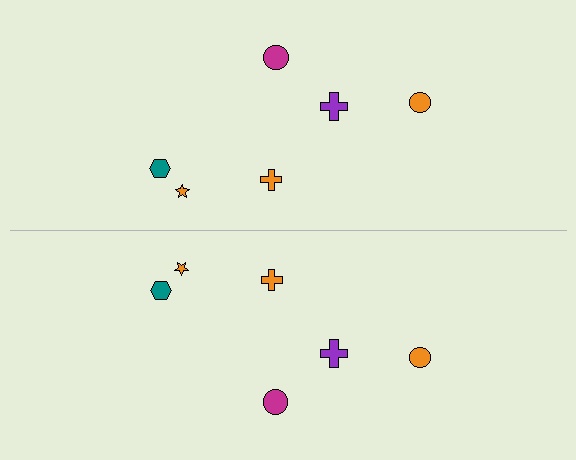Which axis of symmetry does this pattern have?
The pattern has a horizontal axis of symmetry running through the center of the image.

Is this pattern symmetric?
Yes, this pattern has bilateral (reflection) symmetry.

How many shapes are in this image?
There are 12 shapes in this image.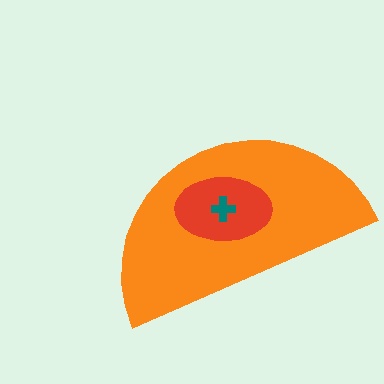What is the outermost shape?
The orange semicircle.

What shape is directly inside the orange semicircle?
The red ellipse.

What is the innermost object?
The teal cross.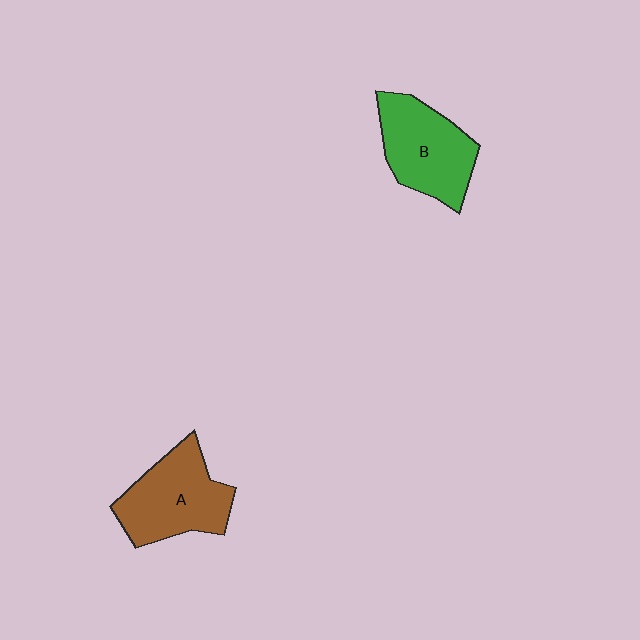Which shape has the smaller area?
Shape B (green).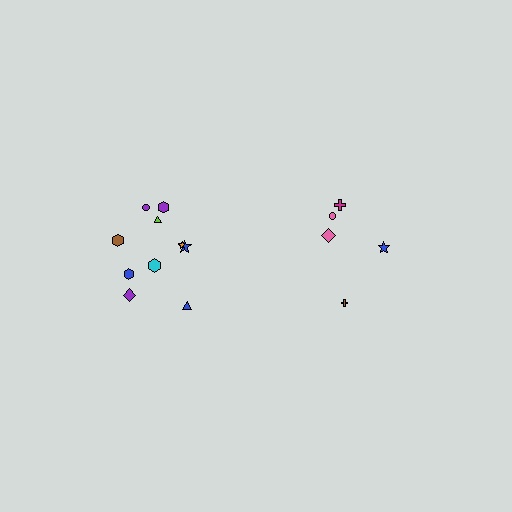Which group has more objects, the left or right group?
The left group.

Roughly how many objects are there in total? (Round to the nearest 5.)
Roughly 15 objects in total.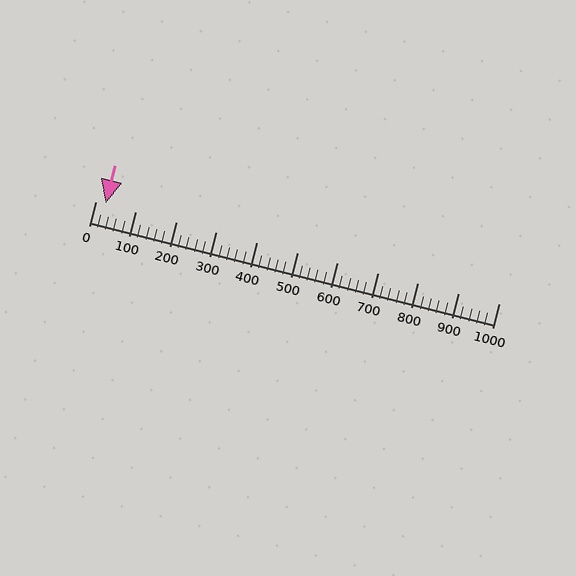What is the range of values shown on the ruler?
The ruler shows values from 0 to 1000.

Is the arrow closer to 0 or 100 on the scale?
The arrow is closer to 0.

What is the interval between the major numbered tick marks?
The major tick marks are spaced 100 units apart.